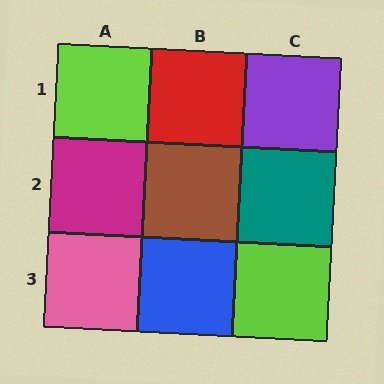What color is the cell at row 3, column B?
Blue.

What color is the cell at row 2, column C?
Teal.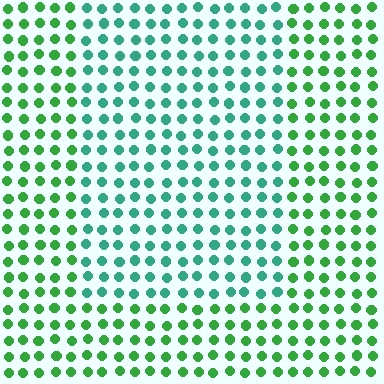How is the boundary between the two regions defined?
The boundary is defined purely by a slight shift in hue (about 38 degrees). Spacing, size, and orientation are identical on both sides.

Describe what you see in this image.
The image is filled with small green elements in a uniform arrangement. A rectangle-shaped region is visible where the elements are tinted to a slightly different hue, forming a subtle color boundary.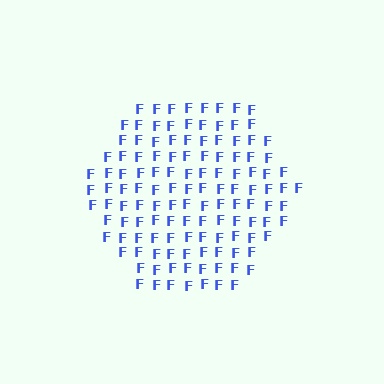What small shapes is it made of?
It is made of small letter F's.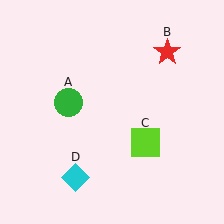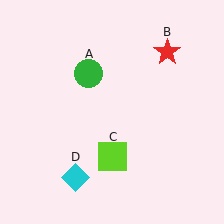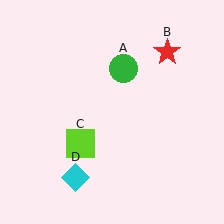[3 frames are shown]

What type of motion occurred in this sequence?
The green circle (object A), lime square (object C) rotated clockwise around the center of the scene.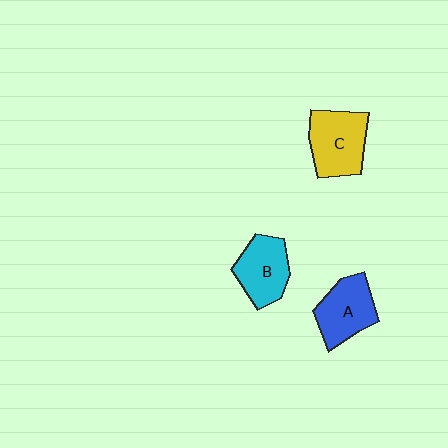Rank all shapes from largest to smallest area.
From largest to smallest: C (yellow), A (blue), B (cyan).